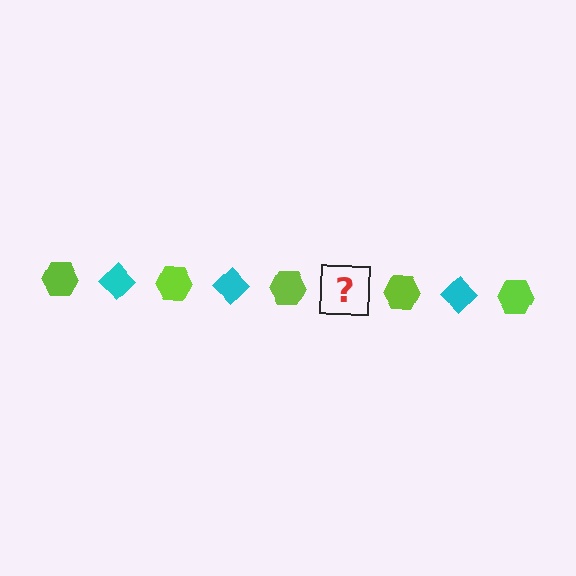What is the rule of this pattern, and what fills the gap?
The rule is that the pattern alternates between lime hexagon and cyan diamond. The gap should be filled with a cyan diamond.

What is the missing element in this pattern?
The missing element is a cyan diamond.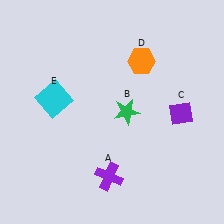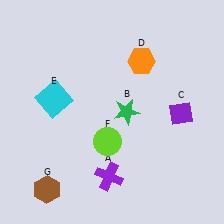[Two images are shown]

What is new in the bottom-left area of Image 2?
A lime circle (F) was added in the bottom-left area of Image 2.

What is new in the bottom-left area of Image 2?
A brown hexagon (G) was added in the bottom-left area of Image 2.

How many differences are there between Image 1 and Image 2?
There are 2 differences between the two images.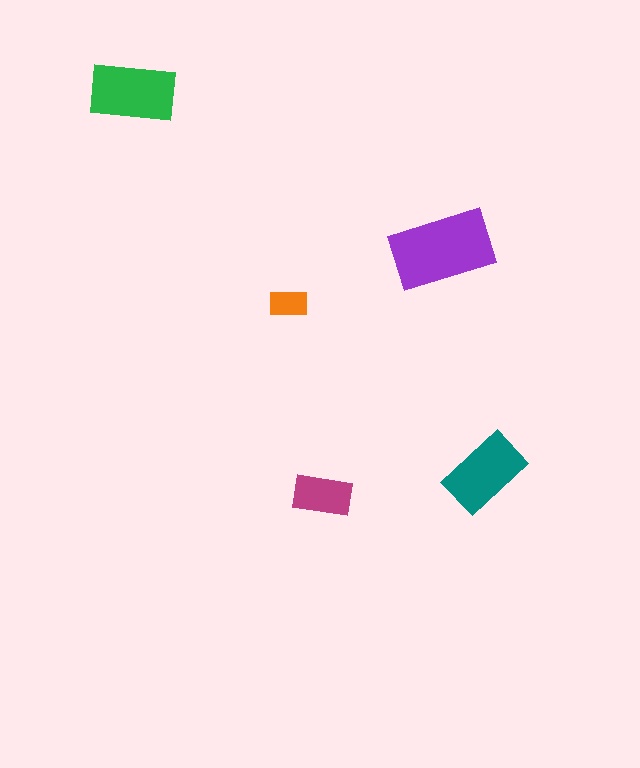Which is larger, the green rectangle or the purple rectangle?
The purple one.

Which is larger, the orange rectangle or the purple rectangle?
The purple one.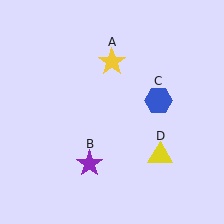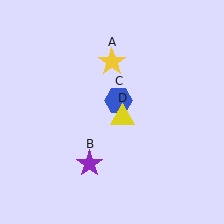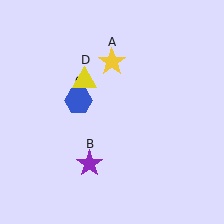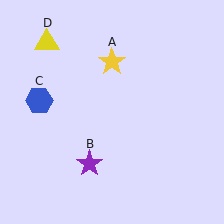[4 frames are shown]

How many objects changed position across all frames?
2 objects changed position: blue hexagon (object C), yellow triangle (object D).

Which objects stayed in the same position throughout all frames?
Yellow star (object A) and purple star (object B) remained stationary.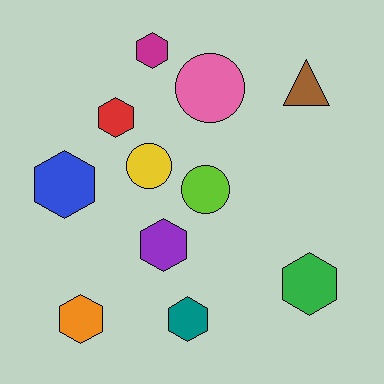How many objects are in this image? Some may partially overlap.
There are 11 objects.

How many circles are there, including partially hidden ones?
There are 3 circles.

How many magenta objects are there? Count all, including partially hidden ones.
There is 1 magenta object.